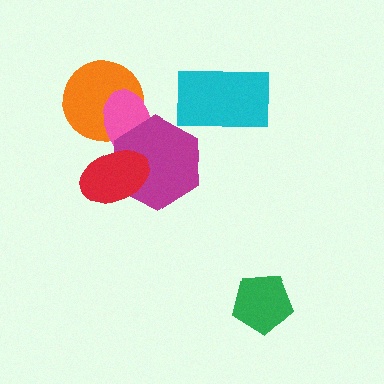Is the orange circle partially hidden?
Yes, it is partially covered by another shape.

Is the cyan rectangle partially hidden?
No, no other shape covers it.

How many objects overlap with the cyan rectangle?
0 objects overlap with the cyan rectangle.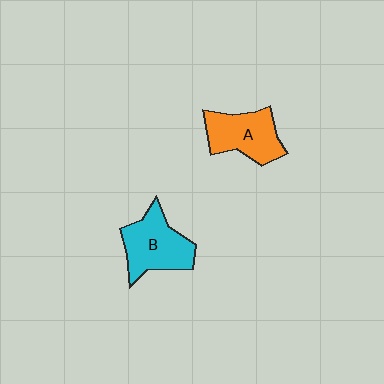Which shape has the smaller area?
Shape A (orange).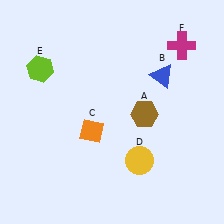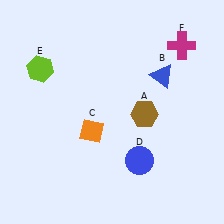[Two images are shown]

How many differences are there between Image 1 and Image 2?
There is 1 difference between the two images.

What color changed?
The circle (D) changed from yellow in Image 1 to blue in Image 2.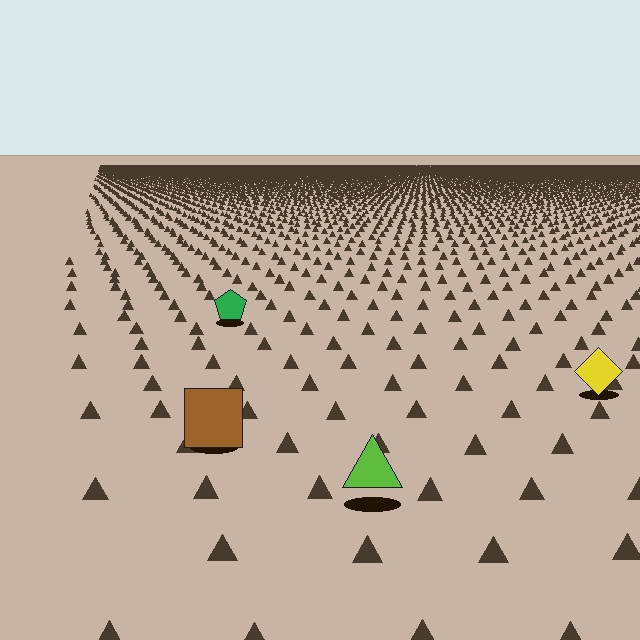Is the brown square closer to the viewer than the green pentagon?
Yes. The brown square is closer — you can tell from the texture gradient: the ground texture is coarser near it.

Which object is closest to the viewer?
The lime triangle is closest. The texture marks near it are larger and more spread out.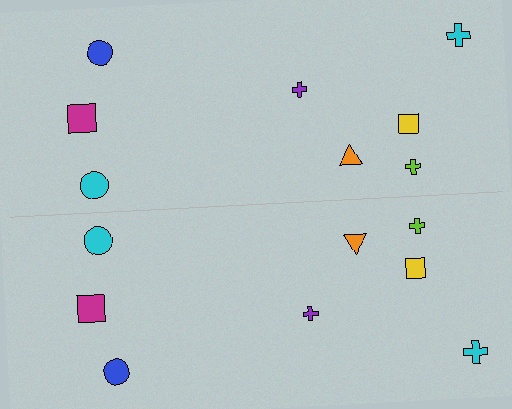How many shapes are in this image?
There are 16 shapes in this image.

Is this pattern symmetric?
Yes, this pattern has bilateral (reflection) symmetry.